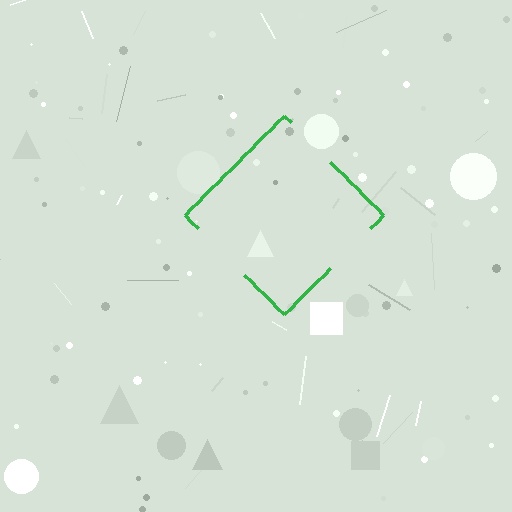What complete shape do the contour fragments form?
The contour fragments form a diamond.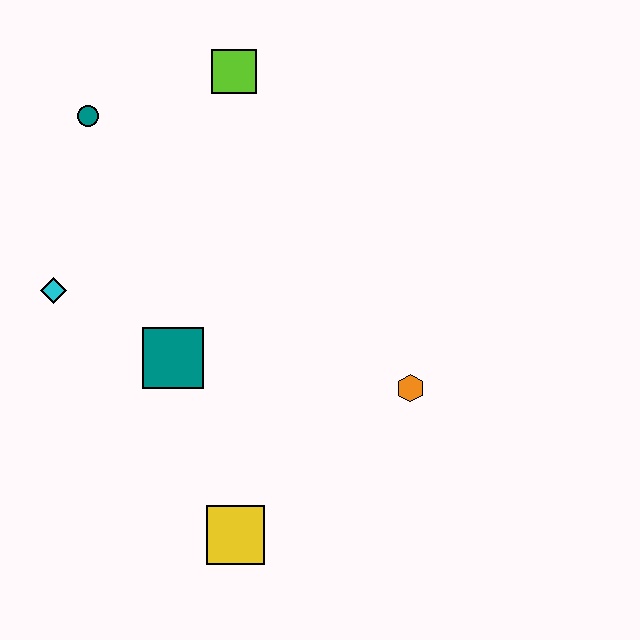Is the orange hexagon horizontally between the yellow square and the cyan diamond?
No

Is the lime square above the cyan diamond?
Yes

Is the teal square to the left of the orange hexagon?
Yes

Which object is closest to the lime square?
The teal circle is closest to the lime square.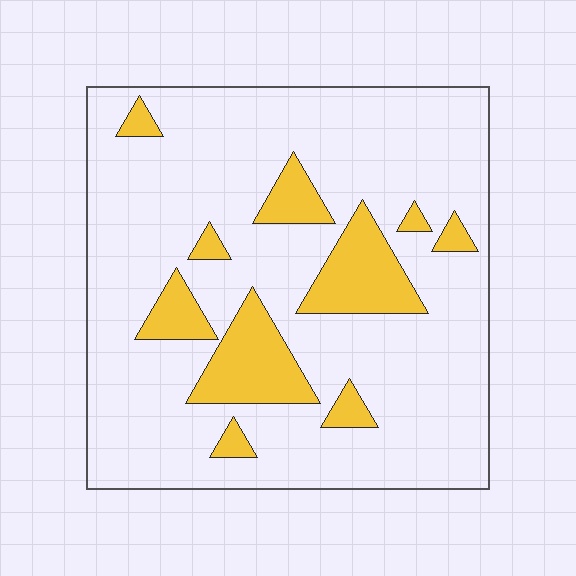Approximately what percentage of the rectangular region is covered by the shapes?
Approximately 15%.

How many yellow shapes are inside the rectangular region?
10.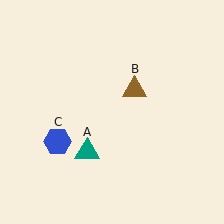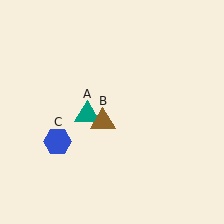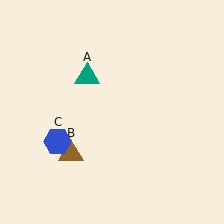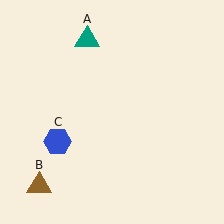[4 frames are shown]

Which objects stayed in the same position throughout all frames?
Blue hexagon (object C) remained stationary.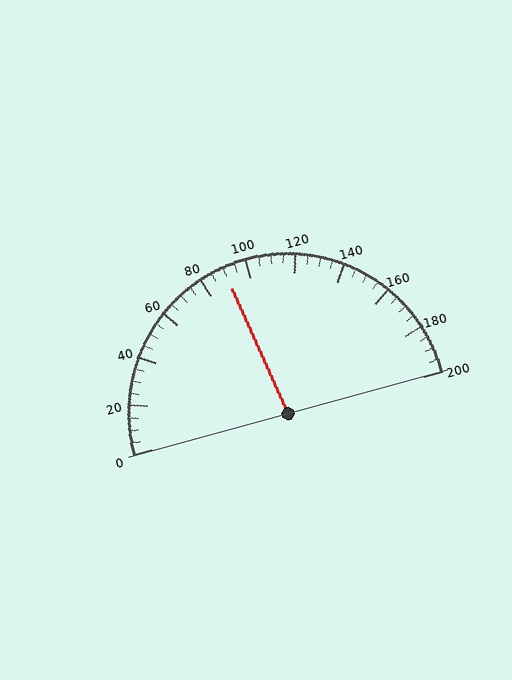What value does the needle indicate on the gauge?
The needle indicates approximately 90.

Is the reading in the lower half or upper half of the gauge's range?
The reading is in the lower half of the range (0 to 200).